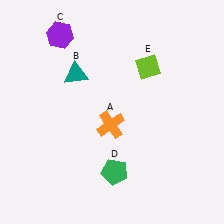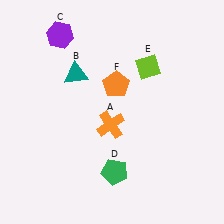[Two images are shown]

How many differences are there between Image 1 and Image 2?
There is 1 difference between the two images.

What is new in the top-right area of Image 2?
An orange pentagon (F) was added in the top-right area of Image 2.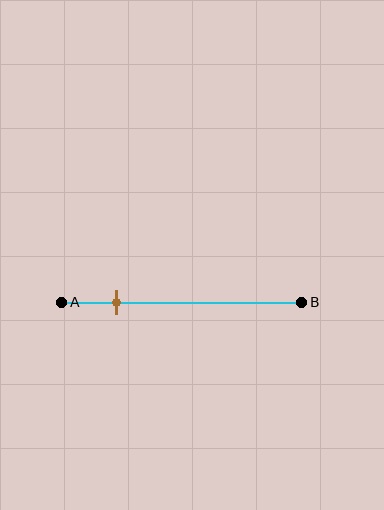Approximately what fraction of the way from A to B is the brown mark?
The brown mark is approximately 25% of the way from A to B.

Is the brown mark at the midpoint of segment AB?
No, the mark is at about 25% from A, not at the 50% midpoint.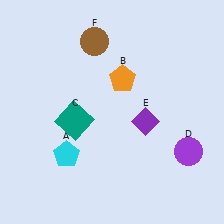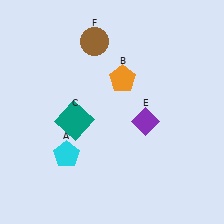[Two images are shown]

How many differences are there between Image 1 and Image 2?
There is 1 difference between the two images.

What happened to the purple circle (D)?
The purple circle (D) was removed in Image 2. It was in the bottom-right area of Image 1.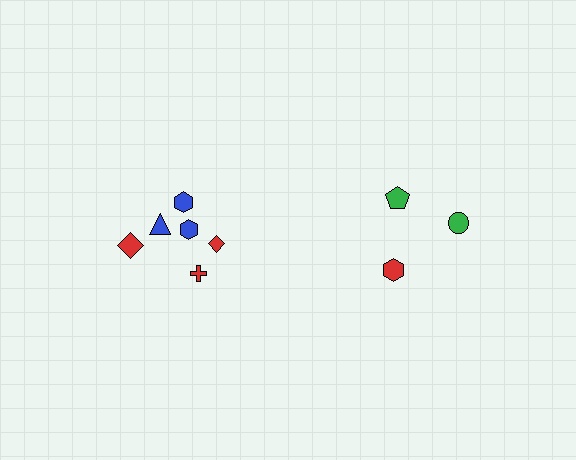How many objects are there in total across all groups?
There are 9 objects.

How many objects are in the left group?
There are 6 objects.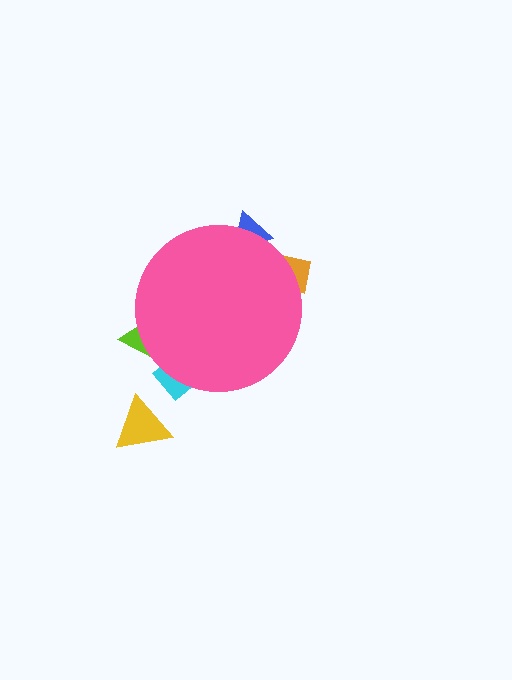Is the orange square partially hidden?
Yes, the orange square is partially hidden behind the pink circle.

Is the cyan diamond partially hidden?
Yes, the cyan diamond is partially hidden behind the pink circle.